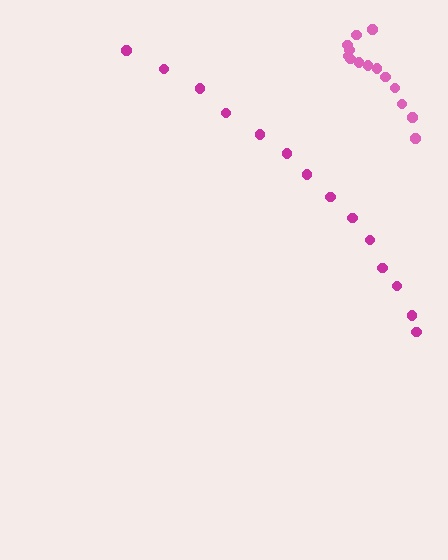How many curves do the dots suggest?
There are 2 distinct paths.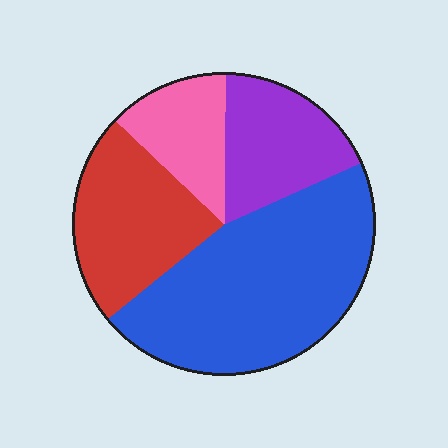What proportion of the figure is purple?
Purple covers around 20% of the figure.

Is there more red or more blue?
Blue.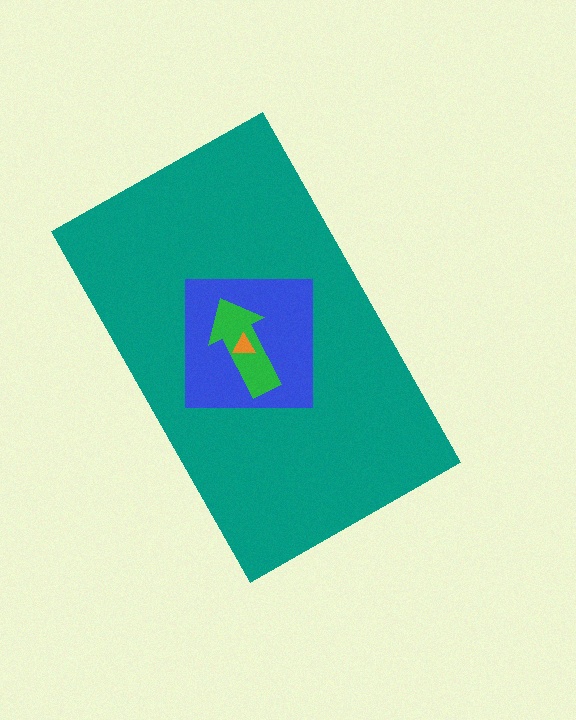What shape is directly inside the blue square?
The green arrow.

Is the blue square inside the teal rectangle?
Yes.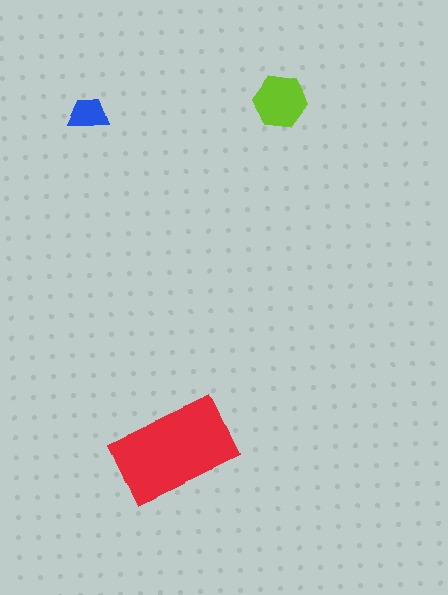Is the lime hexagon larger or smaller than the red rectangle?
Smaller.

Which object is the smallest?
The blue trapezoid.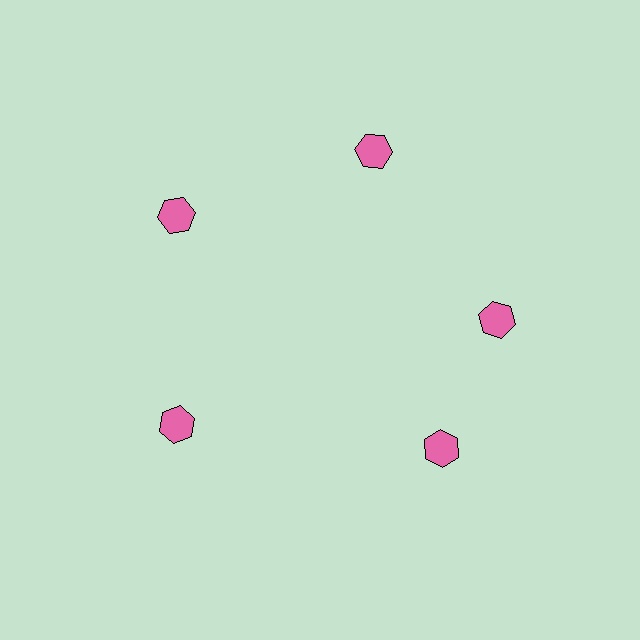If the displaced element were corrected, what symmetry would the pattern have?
It would have 5-fold rotational symmetry — the pattern would map onto itself every 72 degrees.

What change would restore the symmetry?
The symmetry would be restored by rotating it back into even spacing with its neighbors so that all 5 hexagons sit at equal angles and equal distance from the center.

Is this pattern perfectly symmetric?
No. The 5 pink hexagons are arranged in a ring, but one element near the 5 o'clock position is rotated out of alignment along the ring, breaking the 5-fold rotational symmetry.